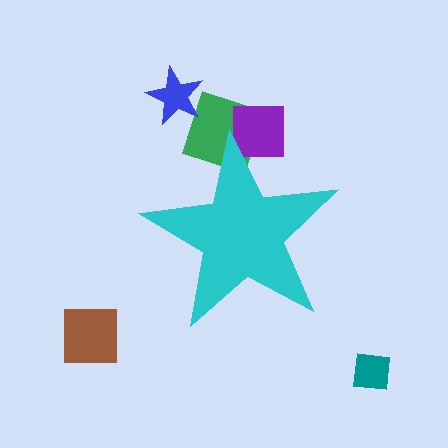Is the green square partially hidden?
Yes, the green square is partially hidden behind the cyan star.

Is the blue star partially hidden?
No, the blue star is fully visible.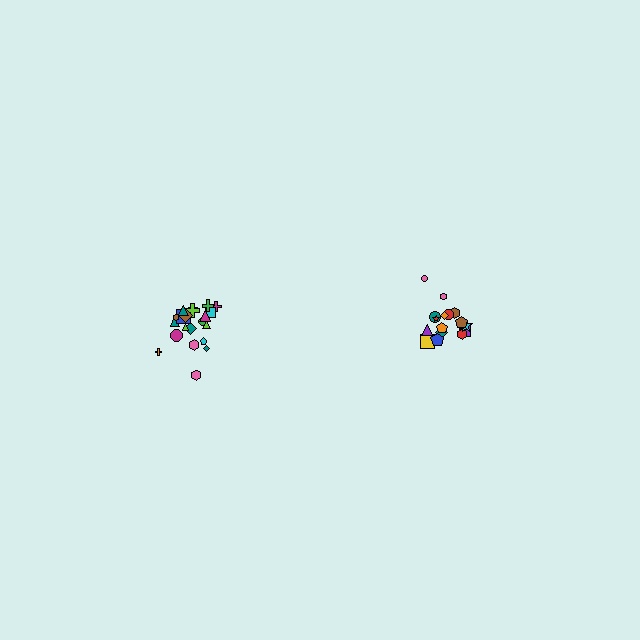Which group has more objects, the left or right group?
The left group.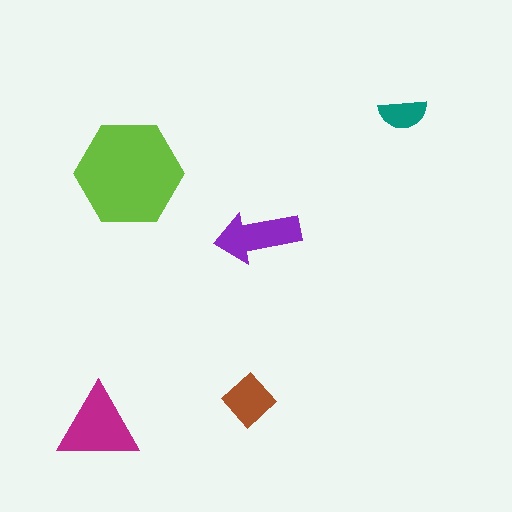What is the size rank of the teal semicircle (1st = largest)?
5th.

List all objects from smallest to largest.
The teal semicircle, the brown diamond, the purple arrow, the magenta triangle, the lime hexagon.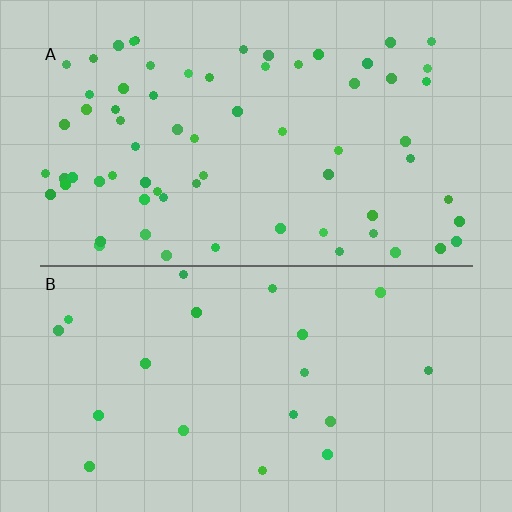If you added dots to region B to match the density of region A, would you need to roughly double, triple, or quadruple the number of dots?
Approximately triple.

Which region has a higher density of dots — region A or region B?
A (the top).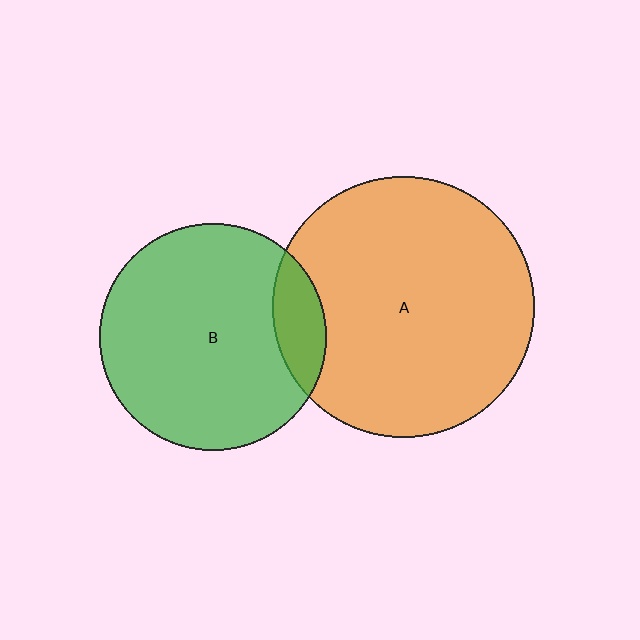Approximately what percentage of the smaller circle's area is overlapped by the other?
Approximately 15%.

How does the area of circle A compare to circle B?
Approximately 1.3 times.